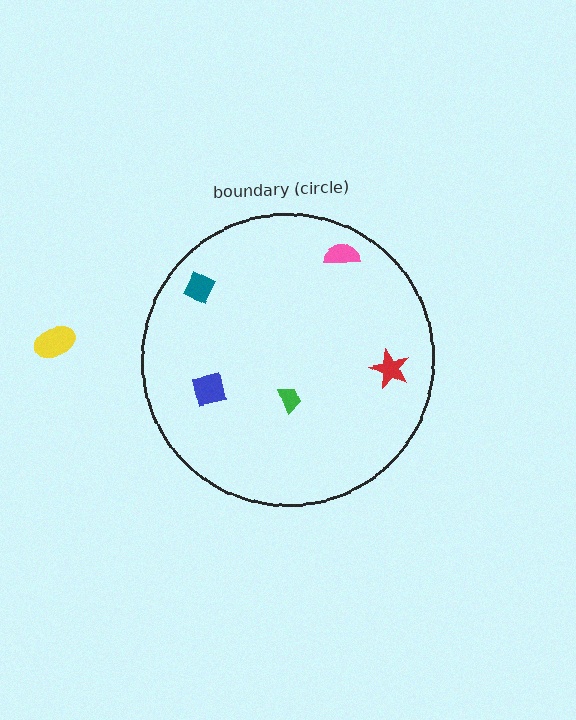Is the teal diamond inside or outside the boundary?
Inside.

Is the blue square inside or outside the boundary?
Inside.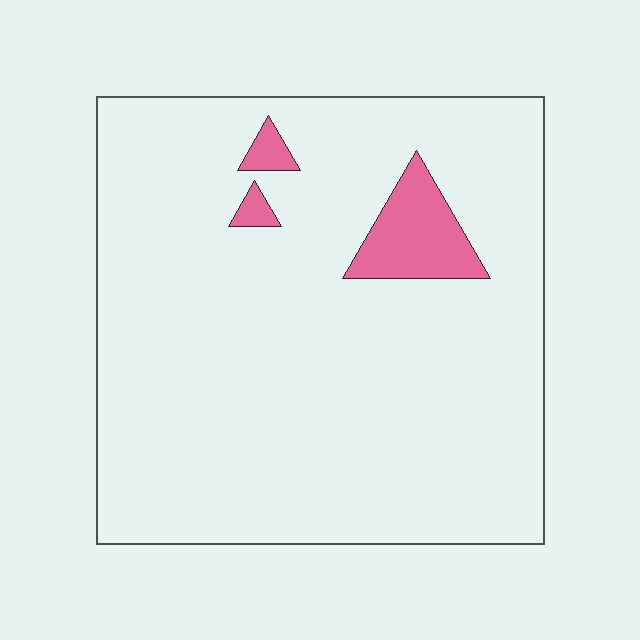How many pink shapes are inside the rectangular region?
3.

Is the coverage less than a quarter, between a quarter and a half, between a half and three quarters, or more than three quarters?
Less than a quarter.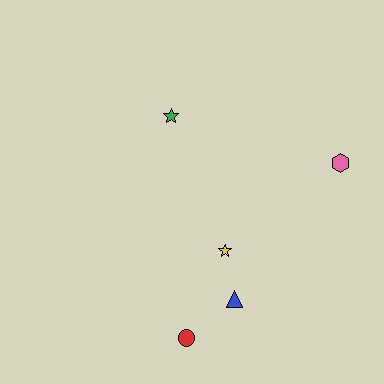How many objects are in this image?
There are 5 objects.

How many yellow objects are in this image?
There is 1 yellow object.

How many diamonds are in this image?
There are no diamonds.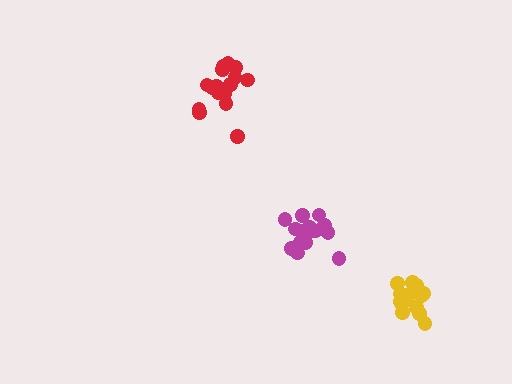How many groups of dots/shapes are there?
There are 3 groups.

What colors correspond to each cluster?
The clusters are colored: magenta, yellow, red.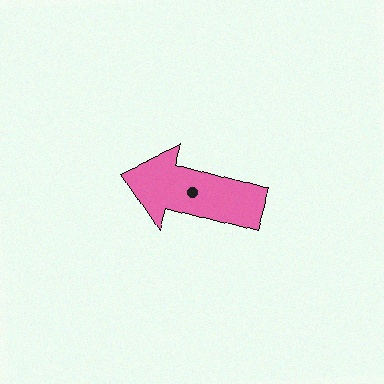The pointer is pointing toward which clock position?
Roughly 10 o'clock.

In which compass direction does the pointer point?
West.